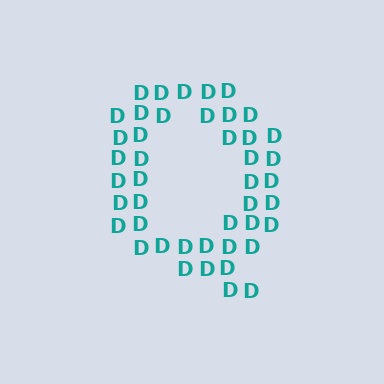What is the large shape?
The large shape is the letter Q.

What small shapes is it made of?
It is made of small letter D's.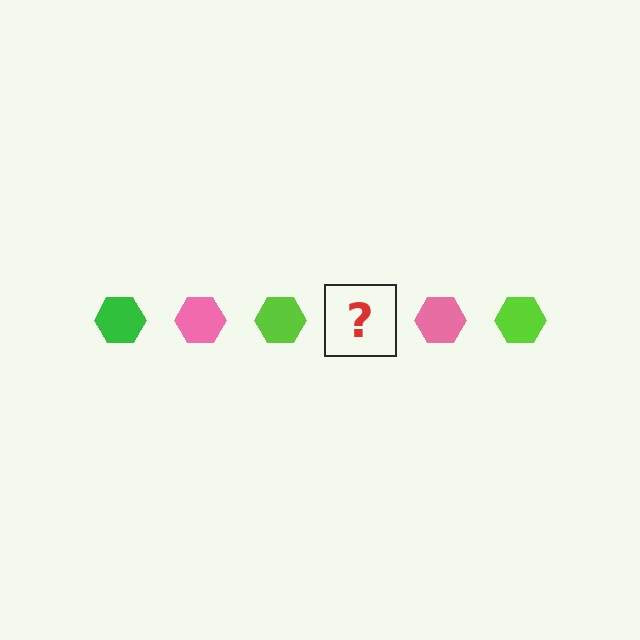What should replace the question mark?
The question mark should be replaced with a green hexagon.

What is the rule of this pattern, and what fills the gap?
The rule is that the pattern cycles through green, pink, lime hexagons. The gap should be filled with a green hexagon.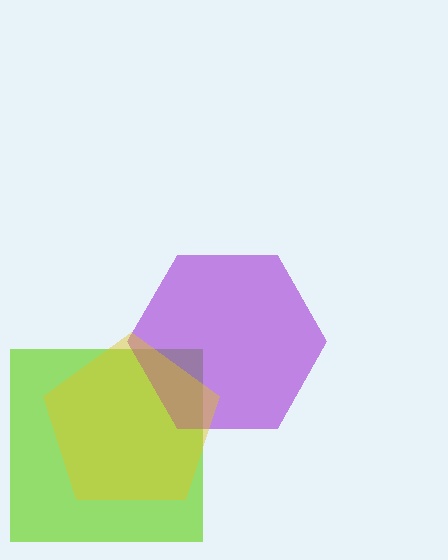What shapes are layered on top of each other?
The layered shapes are: a lime square, a purple hexagon, a yellow pentagon.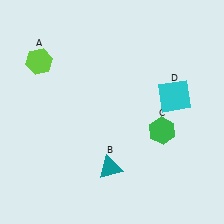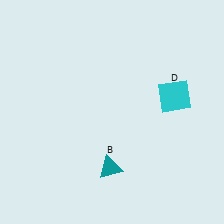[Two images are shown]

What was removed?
The green hexagon (C), the lime hexagon (A) were removed in Image 2.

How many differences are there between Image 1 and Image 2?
There are 2 differences between the two images.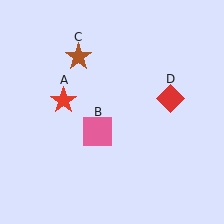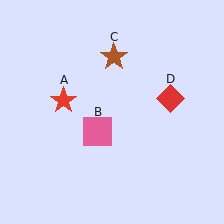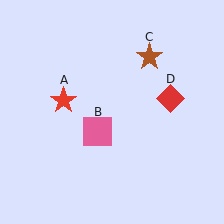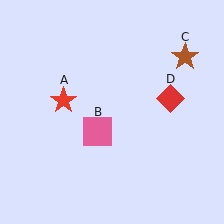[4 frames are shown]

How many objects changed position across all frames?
1 object changed position: brown star (object C).